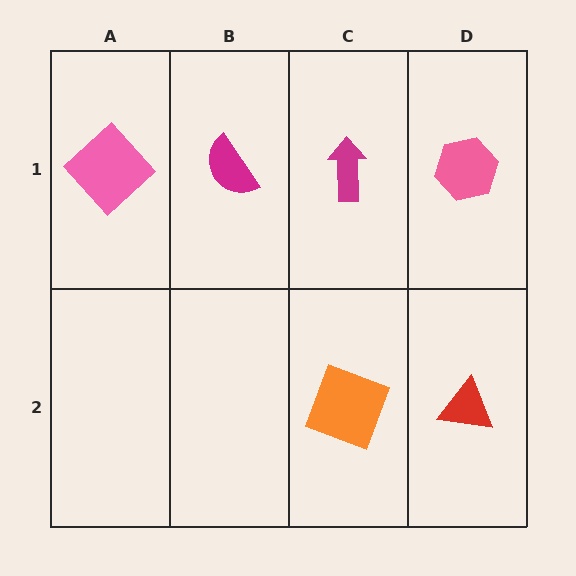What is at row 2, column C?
An orange square.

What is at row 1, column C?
A magenta arrow.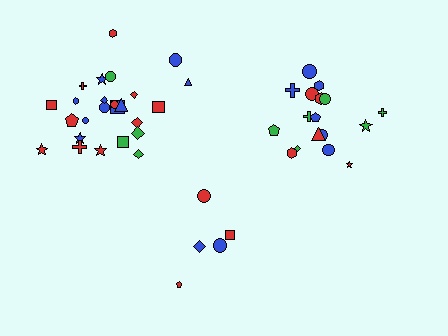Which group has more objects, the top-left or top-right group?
The top-left group.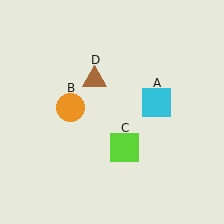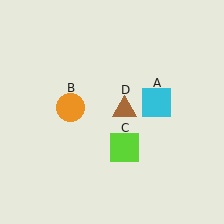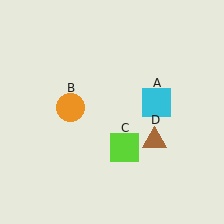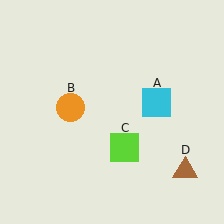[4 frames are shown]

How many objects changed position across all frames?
1 object changed position: brown triangle (object D).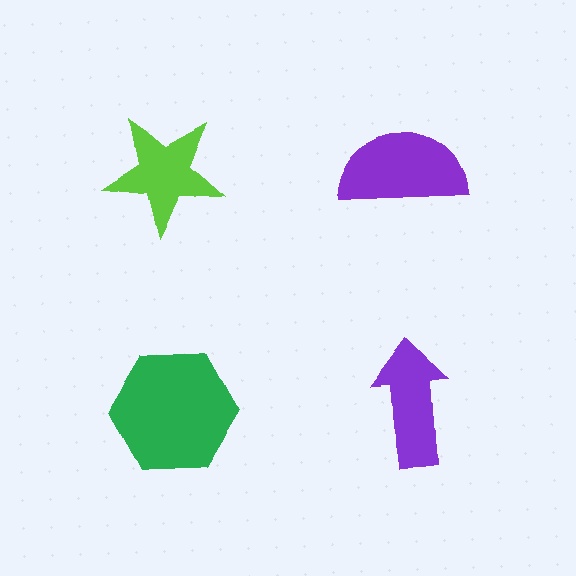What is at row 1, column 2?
A purple semicircle.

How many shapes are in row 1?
2 shapes.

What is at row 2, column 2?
A purple arrow.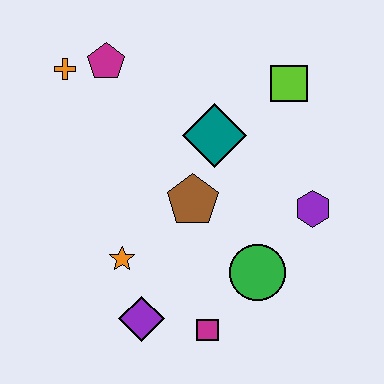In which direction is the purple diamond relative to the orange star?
The purple diamond is below the orange star.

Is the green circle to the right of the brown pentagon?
Yes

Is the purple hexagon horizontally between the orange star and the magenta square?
No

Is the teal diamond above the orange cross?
No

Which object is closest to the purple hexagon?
The green circle is closest to the purple hexagon.